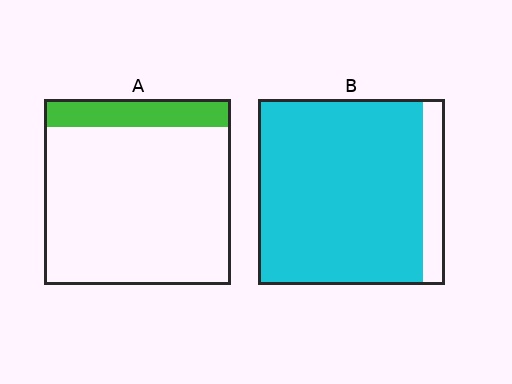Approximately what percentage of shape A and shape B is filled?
A is approximately 15% and B is approximately 90%.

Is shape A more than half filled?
No.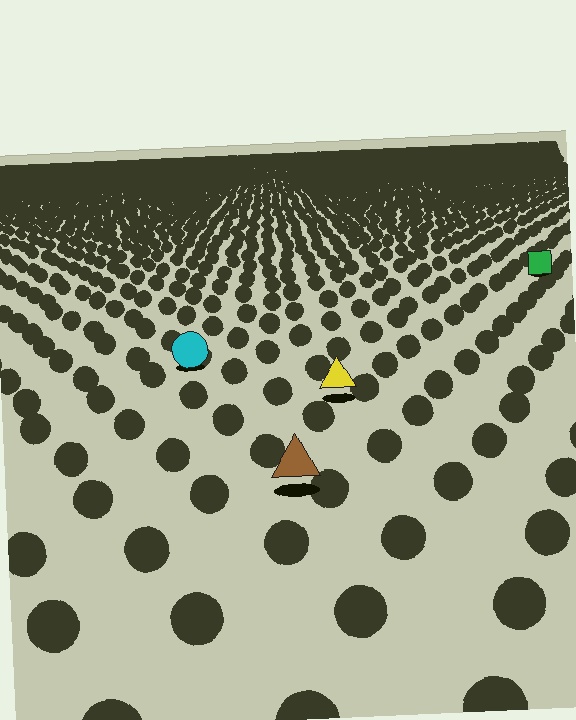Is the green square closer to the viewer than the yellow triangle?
No. The yellow triangle is closer — you can tell from the texture gradient: the ground texture is coarser near it.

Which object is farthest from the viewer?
The green square is farthest from the viewer. It appears smaller and the ground texture around it is denser.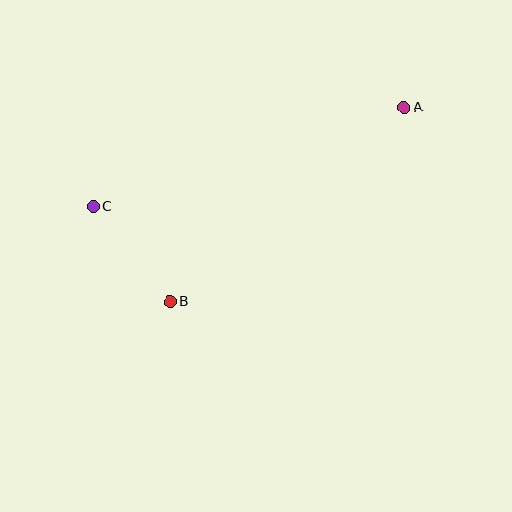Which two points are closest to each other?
Points B and C are closest to each other.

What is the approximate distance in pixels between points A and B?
The distance between A and B is approximately 304 pixels.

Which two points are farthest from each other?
Points A and C are farthest from each other.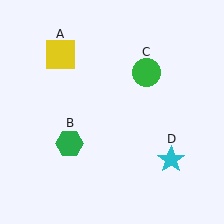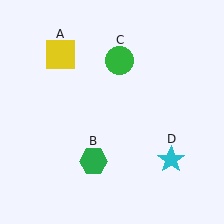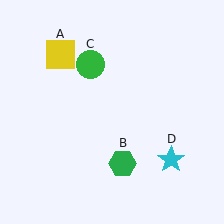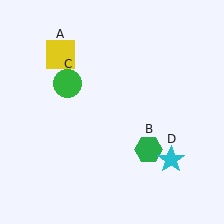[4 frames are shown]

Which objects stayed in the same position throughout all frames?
Yellow square (object A) and cyan star (object D) remained stationary.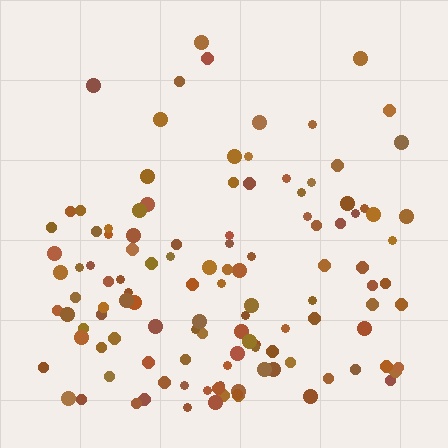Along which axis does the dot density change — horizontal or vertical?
Vertical.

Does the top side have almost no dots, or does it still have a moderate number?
Still a moderate number, just noticeably fewer than the bottom.